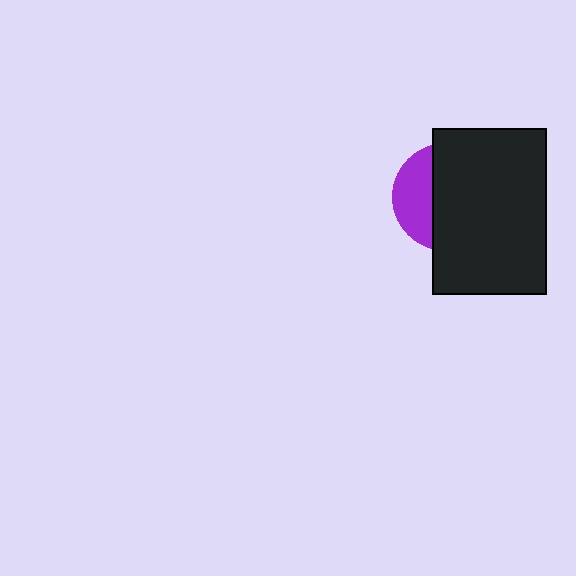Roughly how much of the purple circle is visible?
A small part of it is visible (roughly 33%).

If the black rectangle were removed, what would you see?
You would see the complete purple circle.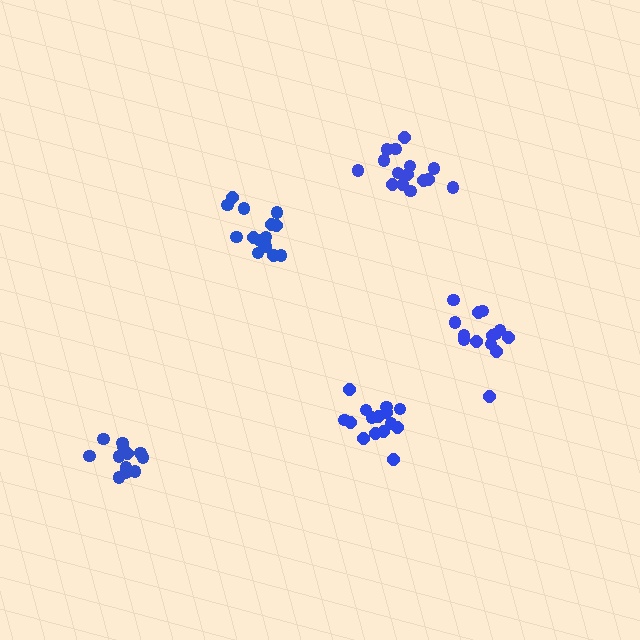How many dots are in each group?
Group 1: 16 dots, Group 2: 15 dots, Group 3: 14 dots, Group 4: 12 dots, Group 5: 15 dots (72 total).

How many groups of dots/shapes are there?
There are 5 groups.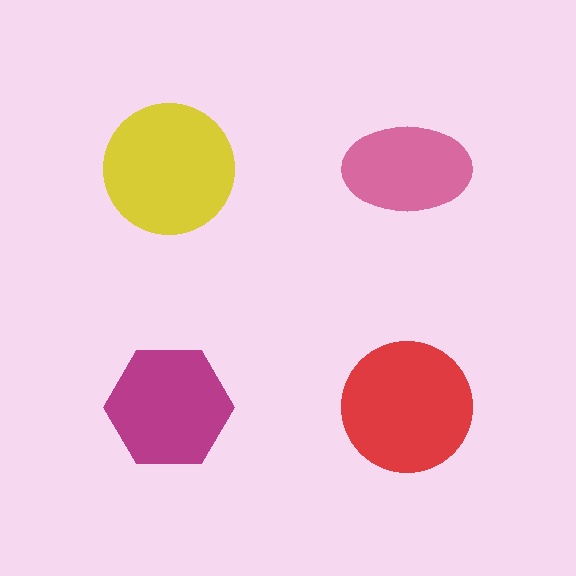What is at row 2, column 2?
A red circle.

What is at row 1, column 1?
A yellow circle.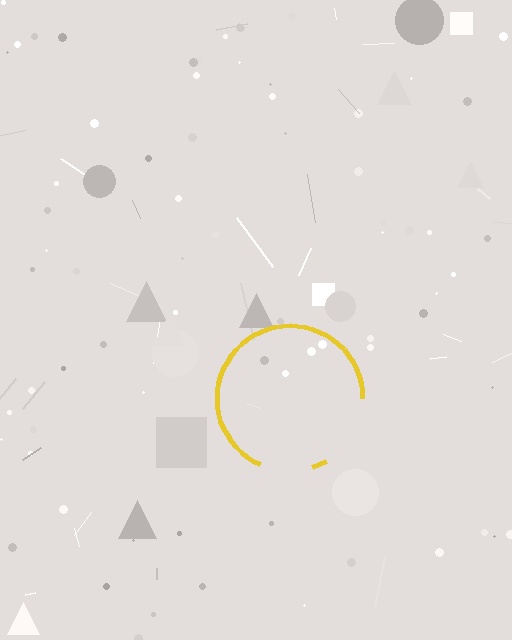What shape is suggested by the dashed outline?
The dashed outline suggests a circle.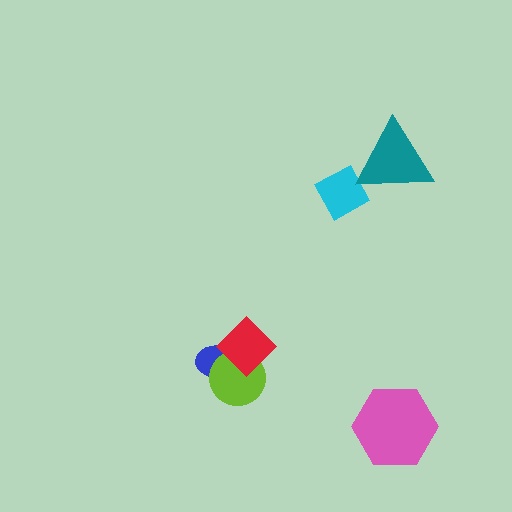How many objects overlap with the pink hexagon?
0 objects overlap with the pink hexagon.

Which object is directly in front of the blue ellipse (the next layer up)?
The lime circle is directly in front of the blue ellipse.